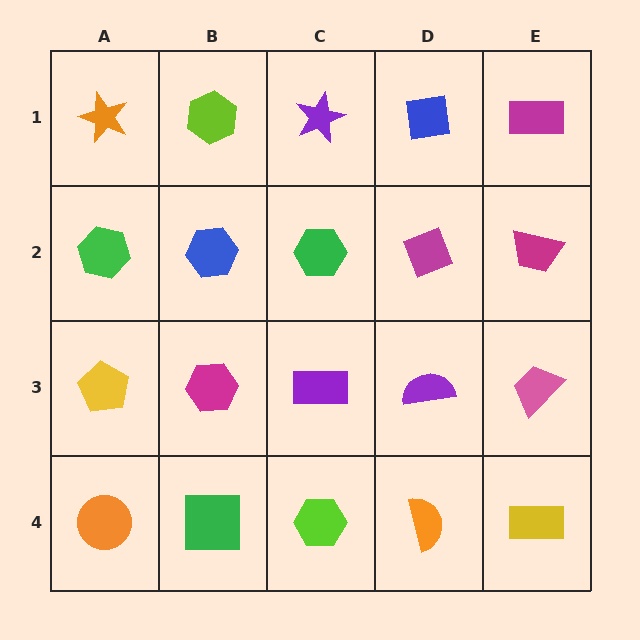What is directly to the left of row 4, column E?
An orange semicircle.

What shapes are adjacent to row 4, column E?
A pink trapezoid (row 3, column E), an orange semicircle (row 4, column D).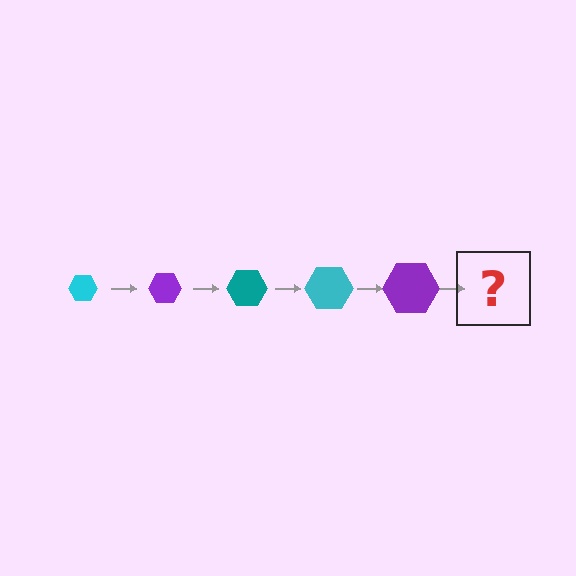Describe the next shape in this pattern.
It should be a teal hexagon, larger than the previous one.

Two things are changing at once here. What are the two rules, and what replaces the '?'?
The two rules are that the hexagon grows larger each step and the color cycles through cyan, purple, and teal. The '?' should be a teal hexagon, larger than the previous one.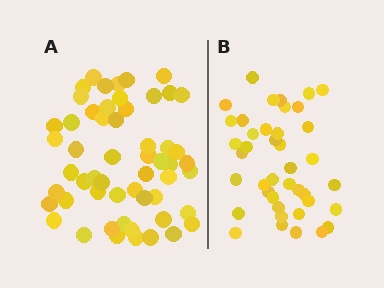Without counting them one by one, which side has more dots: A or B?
Region A (the left region) has more dots.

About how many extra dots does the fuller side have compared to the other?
Region A has approximately 15 more dots than region B.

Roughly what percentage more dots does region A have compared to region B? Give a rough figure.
About 35% more.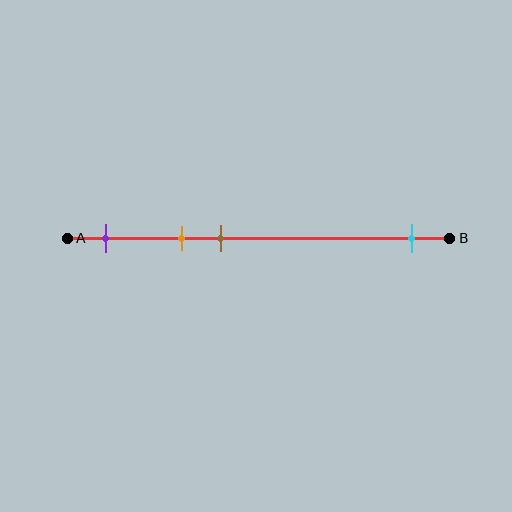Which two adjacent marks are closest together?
The orange and brown marks are the closest adjacent pair.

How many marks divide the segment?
There are 4 marks dividing the segment.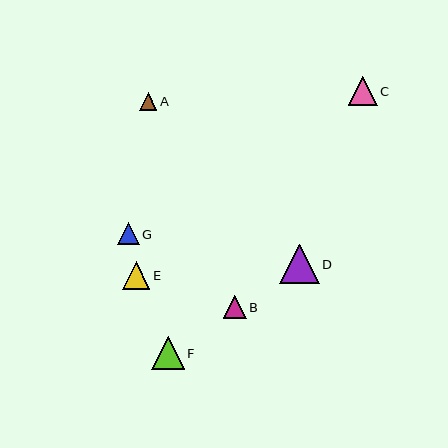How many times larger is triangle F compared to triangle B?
Triangle F is approximately 1.5 times the size of triangle B.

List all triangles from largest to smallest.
From largest to smallest: D, F, C, E, B, G, A.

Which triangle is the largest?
Triangle D is the largest with a size of approximately 39 pixels.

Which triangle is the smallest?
Triangle A is the smallest with a size of approximately 18 pixels.